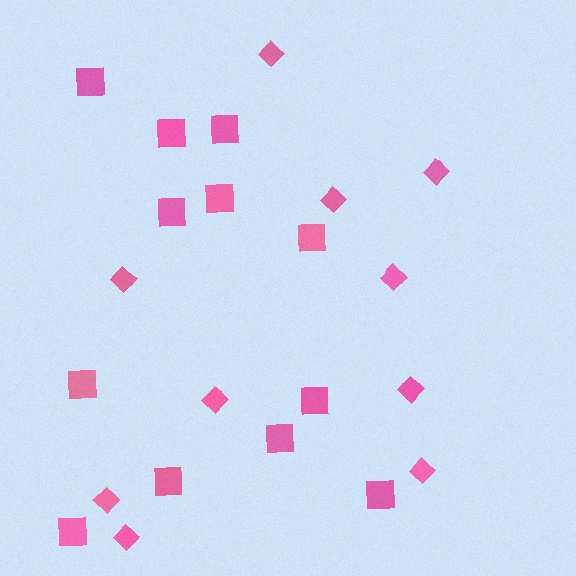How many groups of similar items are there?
There are 2 groups: one group of squares (12) and one group of diamonds (10).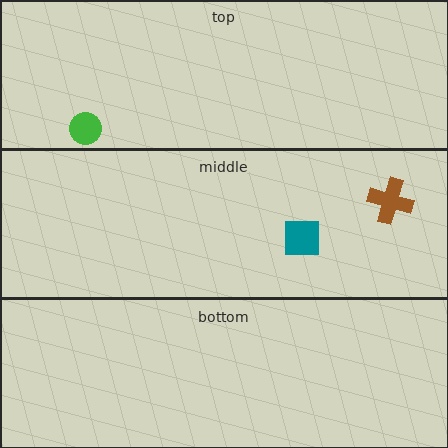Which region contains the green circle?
The top region.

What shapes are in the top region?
The green circle.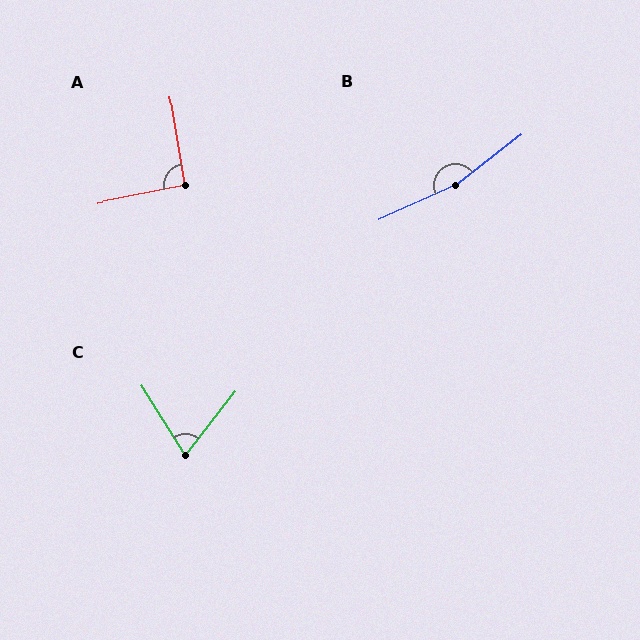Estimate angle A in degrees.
Approximately 92 degrees.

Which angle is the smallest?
C, at approximately 70 degrees.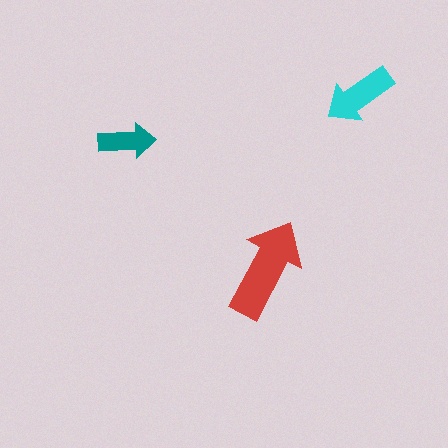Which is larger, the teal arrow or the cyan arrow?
The cyan one.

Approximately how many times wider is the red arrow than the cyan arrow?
About 1.5 times wider.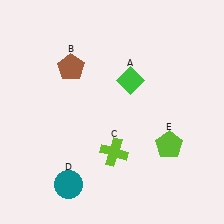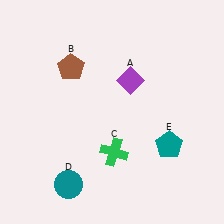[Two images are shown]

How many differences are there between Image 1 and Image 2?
There are 3 differences between the two images.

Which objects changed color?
A changed from green to purple. C changed from lime to green. E changed from lime to teal.